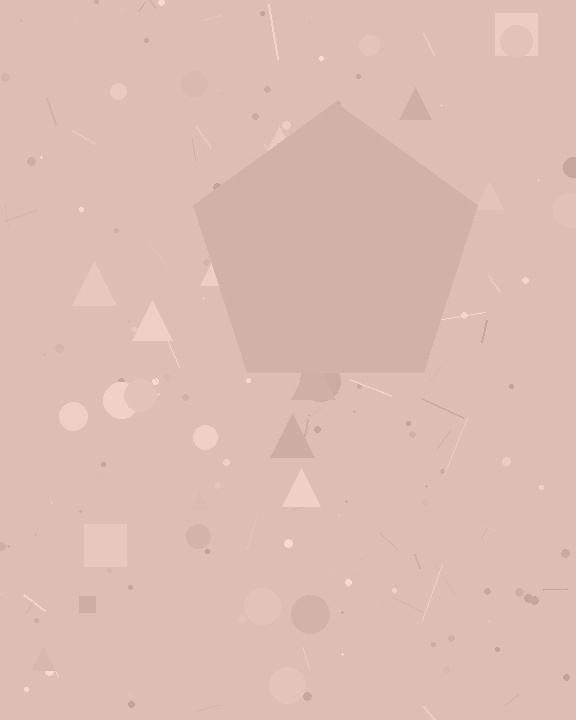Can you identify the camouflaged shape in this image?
The camouflaged shape is a pentagon.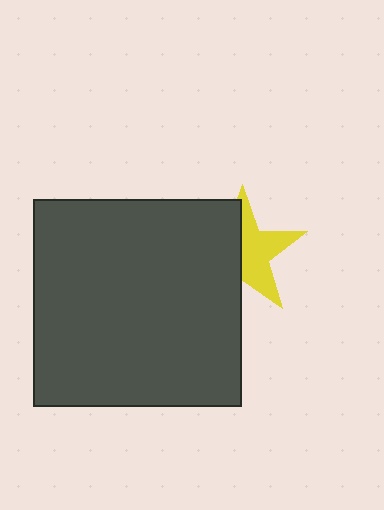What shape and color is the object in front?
The object in front is a dark gray square.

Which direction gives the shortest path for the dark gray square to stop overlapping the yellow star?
Moving left gives the shortest separation.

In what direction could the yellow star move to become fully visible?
The yellow star could move right. That would shift it out from behind the dark gray square entirely.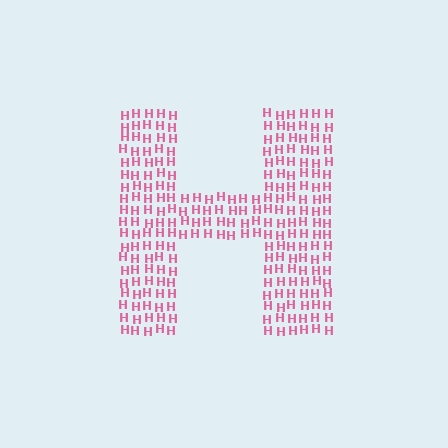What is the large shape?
The large shape is the letter H.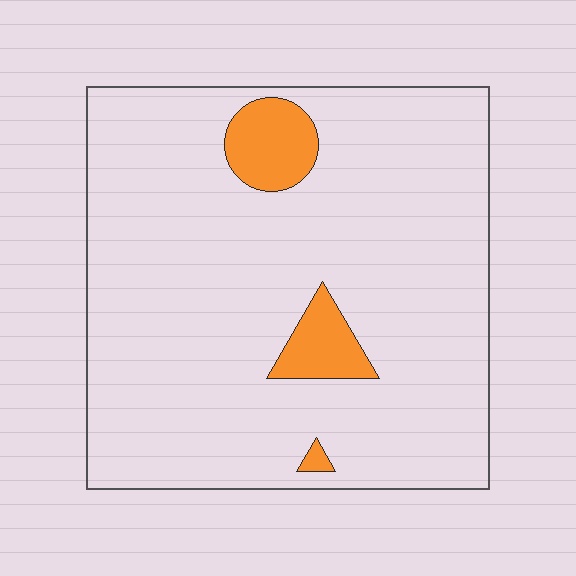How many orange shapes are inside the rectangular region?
3.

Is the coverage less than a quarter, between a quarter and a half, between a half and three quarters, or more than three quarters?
Less than a quarter.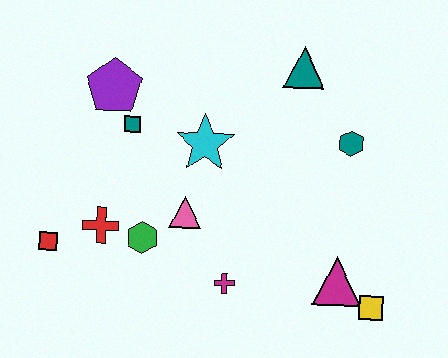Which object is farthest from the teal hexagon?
The red square is farthest from the teal hexagon.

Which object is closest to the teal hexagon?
The teal triangle is closest to the teal hexagon.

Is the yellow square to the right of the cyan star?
Yes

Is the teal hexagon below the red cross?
No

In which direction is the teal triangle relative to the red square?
The teal triangle is to the right of the red square.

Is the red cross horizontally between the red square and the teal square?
Yes